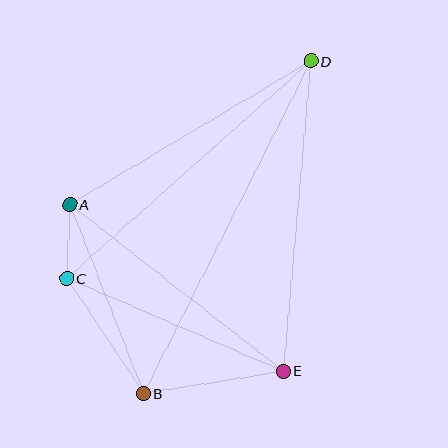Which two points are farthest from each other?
Points B and D are farthest from each other.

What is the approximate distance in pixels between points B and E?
The distance between B and E is approximately 142 pixels.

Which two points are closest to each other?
Points A and C are closest to each other.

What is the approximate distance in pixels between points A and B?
The distance between A and B is approximately 203 pixels.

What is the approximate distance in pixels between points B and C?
The distance between B and C is approximately 139 pixels.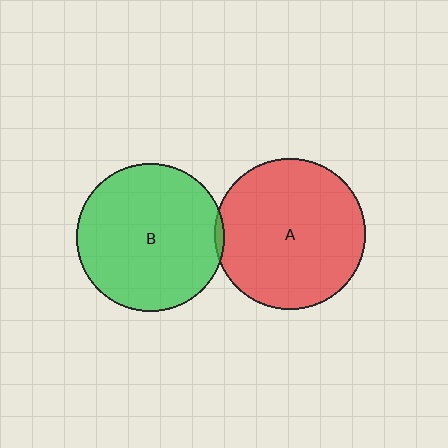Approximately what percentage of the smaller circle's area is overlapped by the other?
Approximately 5%.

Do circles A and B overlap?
Yes.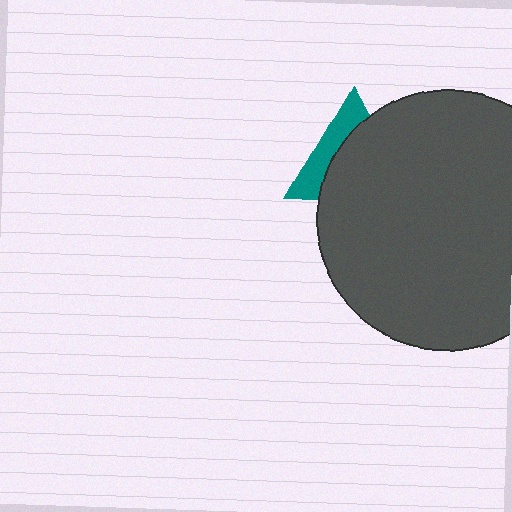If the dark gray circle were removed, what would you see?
You would see the complete teal triangle.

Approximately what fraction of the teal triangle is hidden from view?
Roughly 64% of the teal triangle is hidden behind the dark gray circle.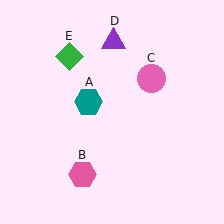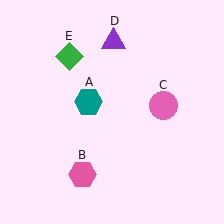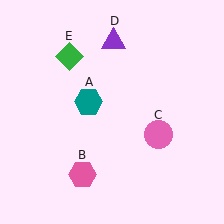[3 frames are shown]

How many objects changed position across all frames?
1 object changed position: pink circle (object C).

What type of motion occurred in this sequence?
The pink circle (object C) rotated clockwise around the center of the scene.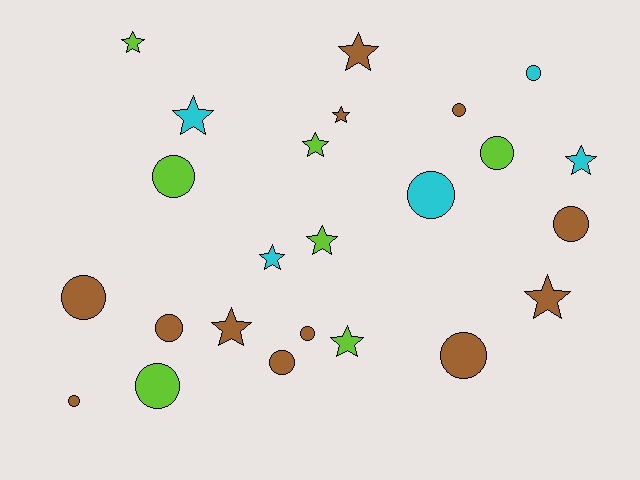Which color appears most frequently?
Brown, with 12 objects.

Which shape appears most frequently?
Circle, with 13 objects.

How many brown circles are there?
There are 8 brown circles.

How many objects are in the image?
There are 24 objects.